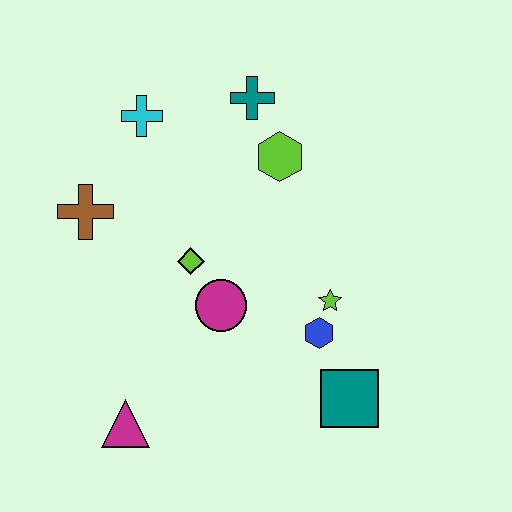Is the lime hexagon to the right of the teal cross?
Yes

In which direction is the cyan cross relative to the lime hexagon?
The cyan cross is to the left of the lime hexagon.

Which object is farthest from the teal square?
The cyan cross is farthest from the teal square.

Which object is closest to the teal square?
The blue hexagon is closest to the teal square.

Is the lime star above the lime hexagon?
No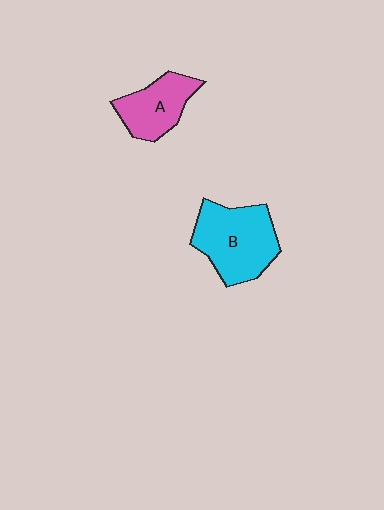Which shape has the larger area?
Shape B (cyan).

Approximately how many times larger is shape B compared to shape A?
Approximately 1.5 times.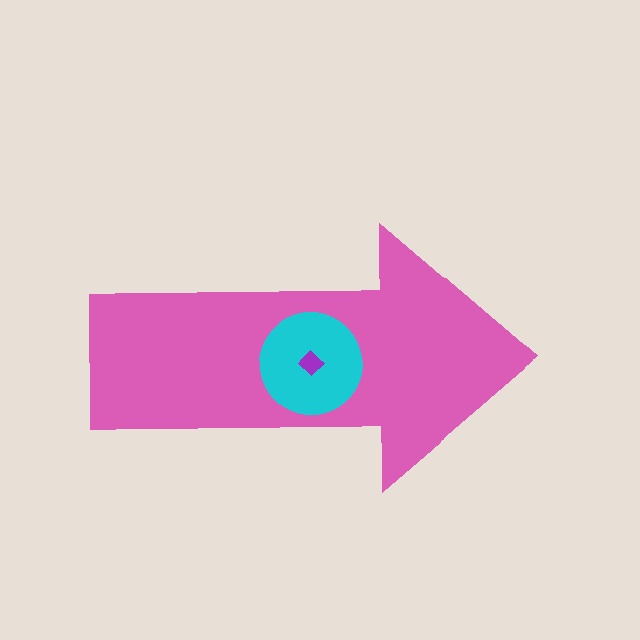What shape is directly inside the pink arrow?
The cyan circle.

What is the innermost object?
The purple diamond.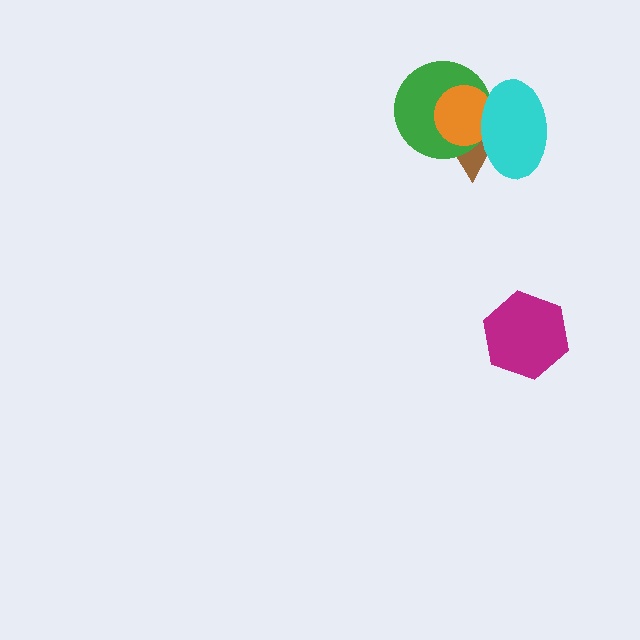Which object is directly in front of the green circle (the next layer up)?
The orange circle is directly in front of the green circle.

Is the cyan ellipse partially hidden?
No, no other shape covers it.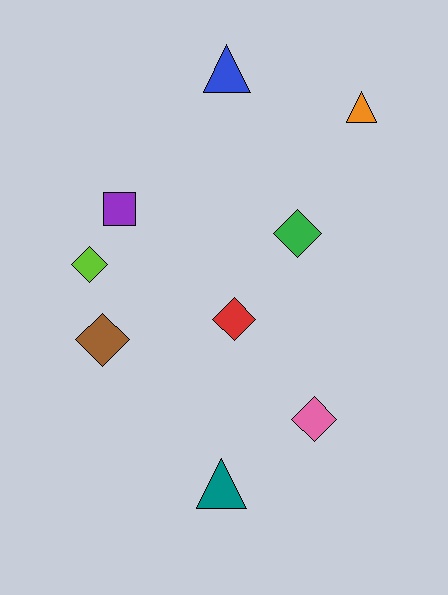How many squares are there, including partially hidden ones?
There is 1 square.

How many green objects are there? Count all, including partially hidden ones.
There is 1 green object.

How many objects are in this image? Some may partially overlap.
There are 9 objects.